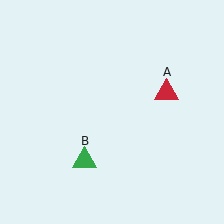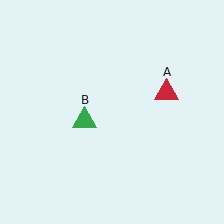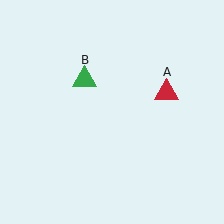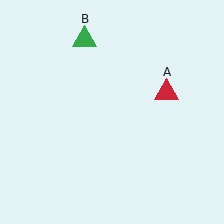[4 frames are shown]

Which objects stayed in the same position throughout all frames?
Red triangle (object A) remained stationary.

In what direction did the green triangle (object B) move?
The green triangle (object B) moved up.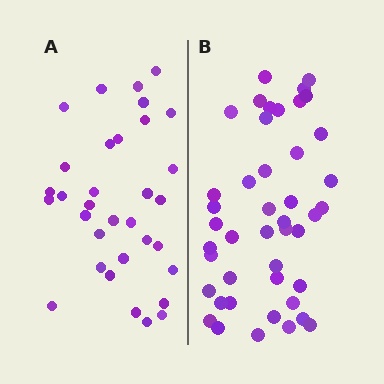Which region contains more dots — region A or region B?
Region B (the right region) has more dots.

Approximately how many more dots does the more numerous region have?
Region B has roughly 12 or so more dots than region A.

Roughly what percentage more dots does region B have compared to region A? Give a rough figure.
About 35% more.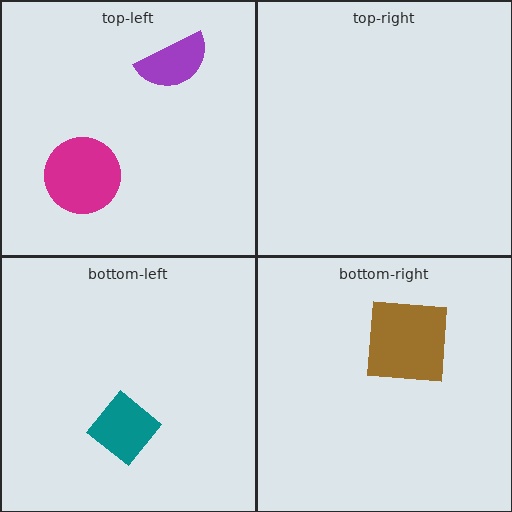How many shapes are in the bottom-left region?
1.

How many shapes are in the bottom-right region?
1.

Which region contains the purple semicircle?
The top-left region.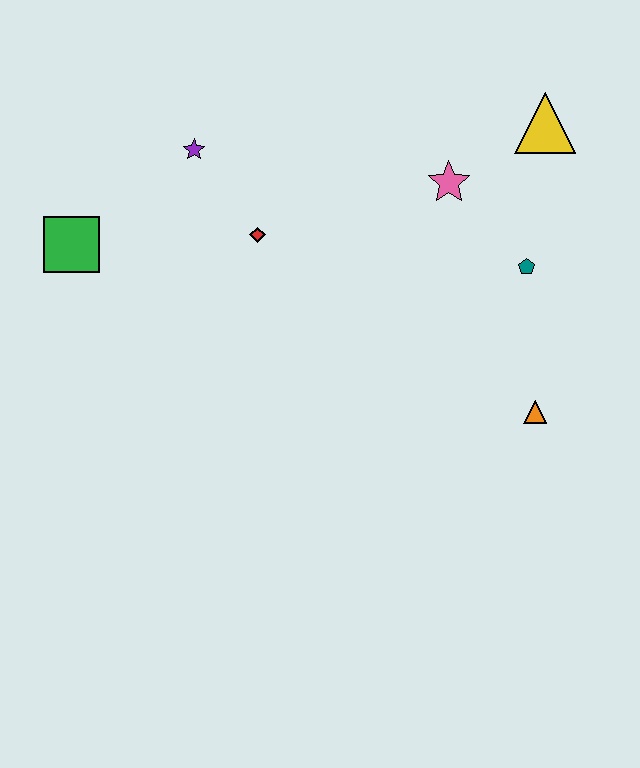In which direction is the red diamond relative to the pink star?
The red diamond is to the left of the pink star.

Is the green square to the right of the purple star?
No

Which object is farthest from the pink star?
The green square is farthest from the pink star.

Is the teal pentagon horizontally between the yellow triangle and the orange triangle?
No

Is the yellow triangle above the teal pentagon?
Yes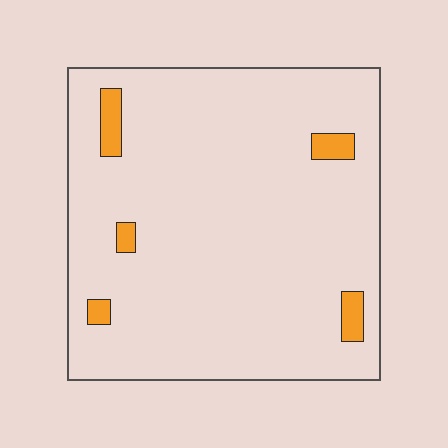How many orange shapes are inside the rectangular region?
5.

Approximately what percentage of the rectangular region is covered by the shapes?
Approximately 5%.